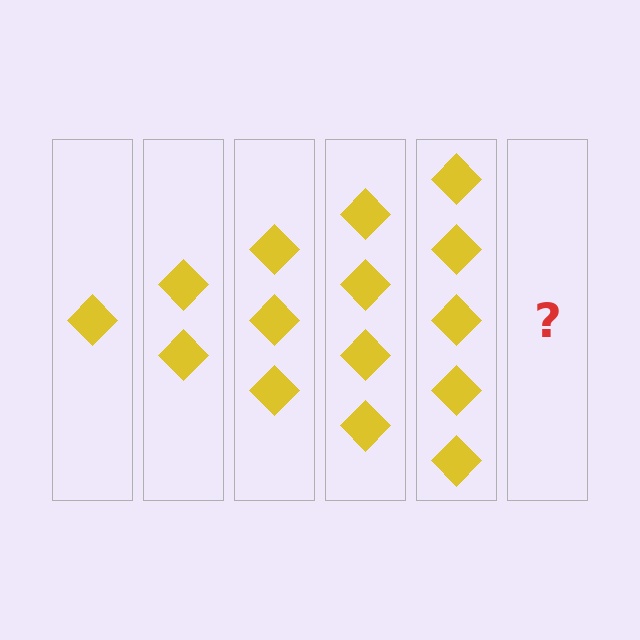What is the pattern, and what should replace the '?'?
The pattern is that each step adds one more diamond. The '?' should be 6 diamonds.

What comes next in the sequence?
The next element should be 6 diamonds.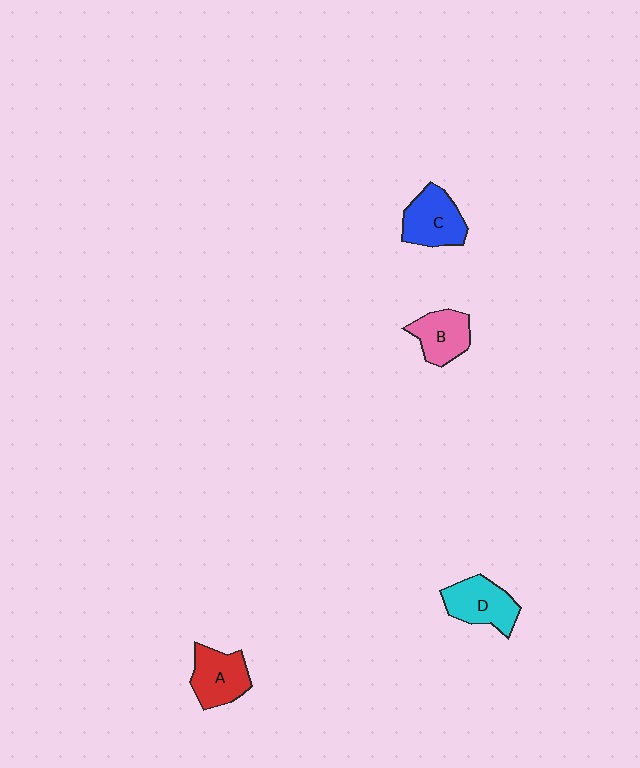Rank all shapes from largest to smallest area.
From largest to smallest: C (blue), D (cyan), A (red), B (pink).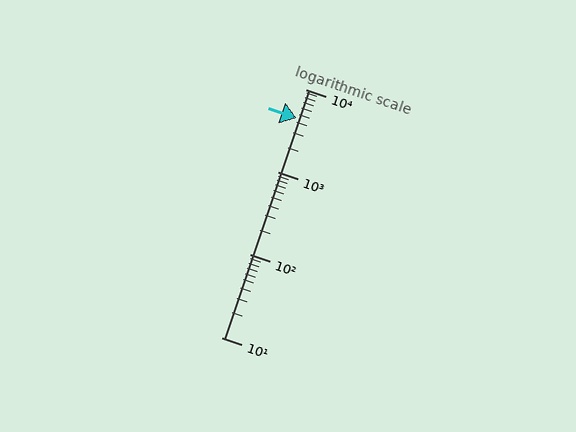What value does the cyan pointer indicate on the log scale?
The pointer indicates approximately 4500.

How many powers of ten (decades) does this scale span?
The scale spans 3 decades, from 10 to 10000.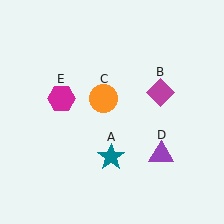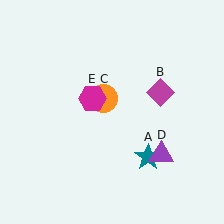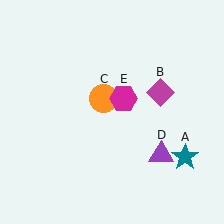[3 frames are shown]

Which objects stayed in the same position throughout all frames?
Magenta diamond (object B) and orange circle (object C) and purple triangle (object D) remained stationary.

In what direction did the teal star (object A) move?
The teal star (object A) moved right.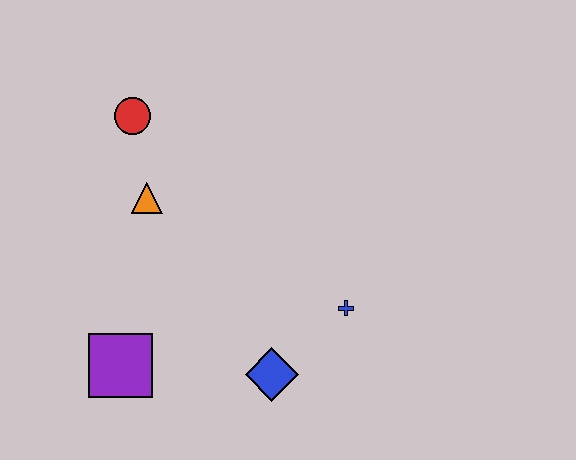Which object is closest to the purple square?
The blue diamond is closest to the purple square.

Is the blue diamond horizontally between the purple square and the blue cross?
Yes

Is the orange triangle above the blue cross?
Yes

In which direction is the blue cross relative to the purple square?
The blue cross is to the right of the purple square.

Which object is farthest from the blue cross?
The red circle is farthest from the blue cross.